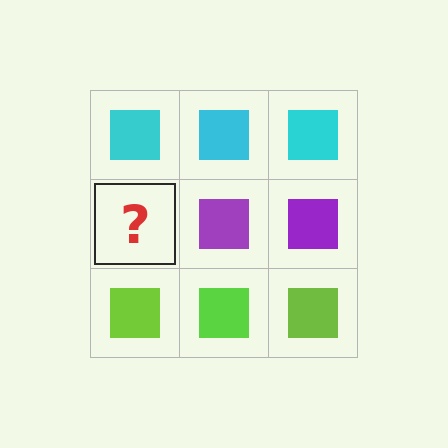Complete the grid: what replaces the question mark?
The question mark should be replaced with a purple square.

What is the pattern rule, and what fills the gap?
The rule is that each row has a consistent color. The gap should be filled with a purple square.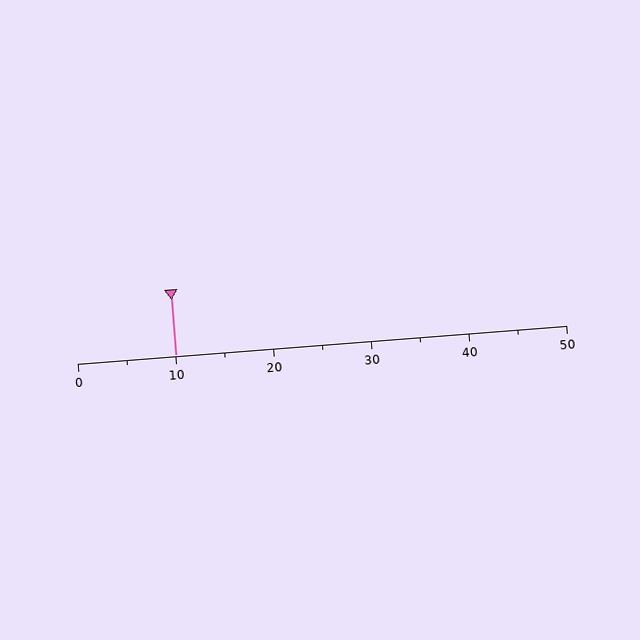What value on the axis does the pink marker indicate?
The marker indicates approximately 10.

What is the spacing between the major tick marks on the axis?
The major ticks are spaced 10 apart.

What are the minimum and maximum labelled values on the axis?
The axis runs from 0 to 50.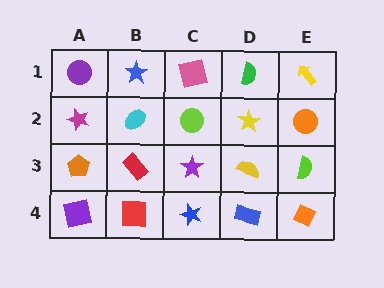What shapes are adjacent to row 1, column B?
A cyan ellipse (row 2, column B), a purple circle (row 1, column A), a pink square (row 1, column C).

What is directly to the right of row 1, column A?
A blue star.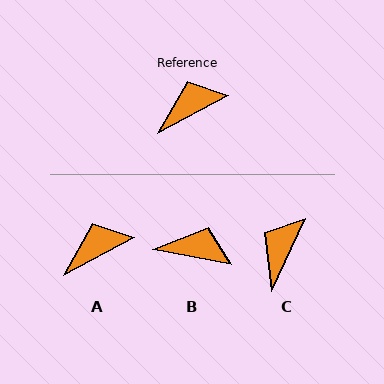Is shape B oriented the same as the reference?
No, it is off by about 39 degrees.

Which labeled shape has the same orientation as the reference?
A.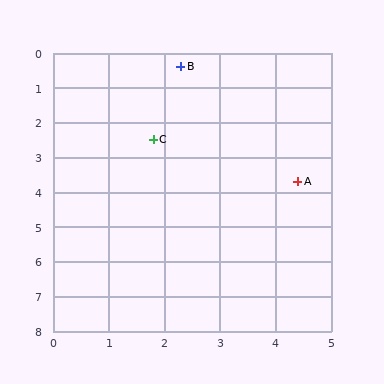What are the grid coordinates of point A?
Point A is at approximately (4.4, 3.7).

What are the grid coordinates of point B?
Point B is at approximately (2.3, 0.4).